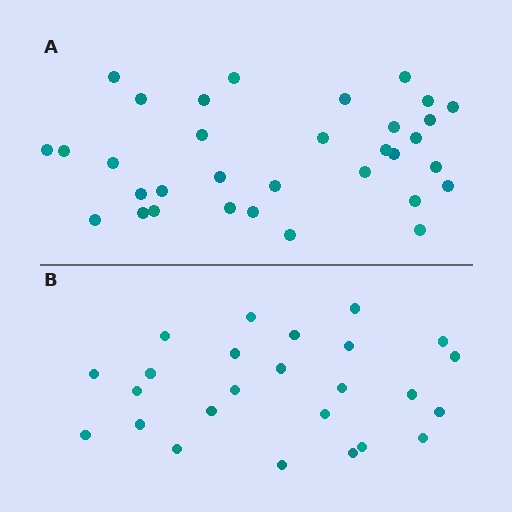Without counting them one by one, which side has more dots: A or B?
Region A (the top region) has more dots.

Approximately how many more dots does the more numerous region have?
Region A has roughly 8 or so more dots than region B.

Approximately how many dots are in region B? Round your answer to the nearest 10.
About 20 dots. (The exact count is 25, which rounds to 20.)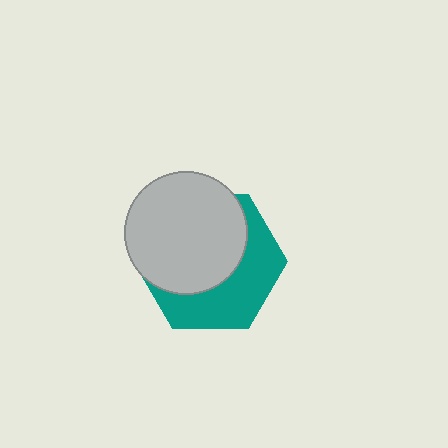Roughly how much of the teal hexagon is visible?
A small part of it is visible (roughly 44%).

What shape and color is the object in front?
The object in front is a light gray circle.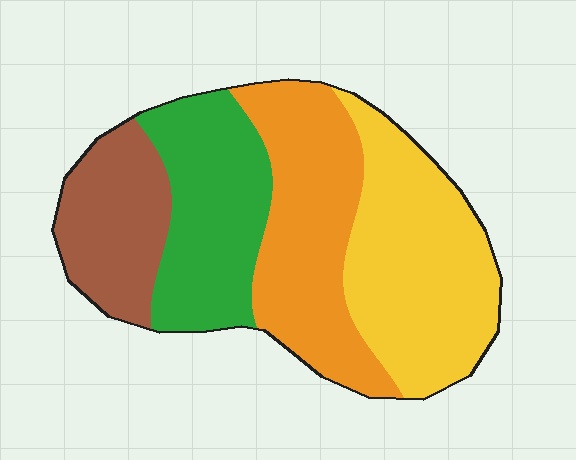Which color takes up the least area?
Brown, at roughly 15%.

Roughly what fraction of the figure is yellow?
Yellow takes up about one third (1/3) of the figure.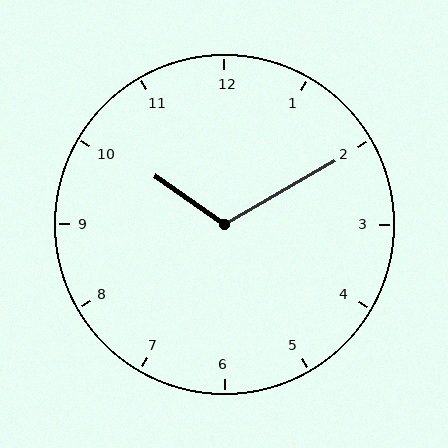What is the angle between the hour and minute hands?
Approximately 115 degrees.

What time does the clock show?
10:10.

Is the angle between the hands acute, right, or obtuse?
It is obtuse.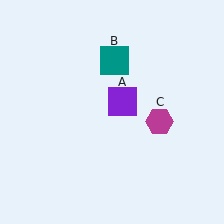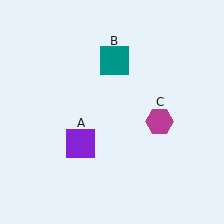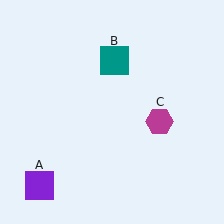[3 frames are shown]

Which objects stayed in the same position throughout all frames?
Teal square (object B) and magenta hexagon (object C) remained stationary.